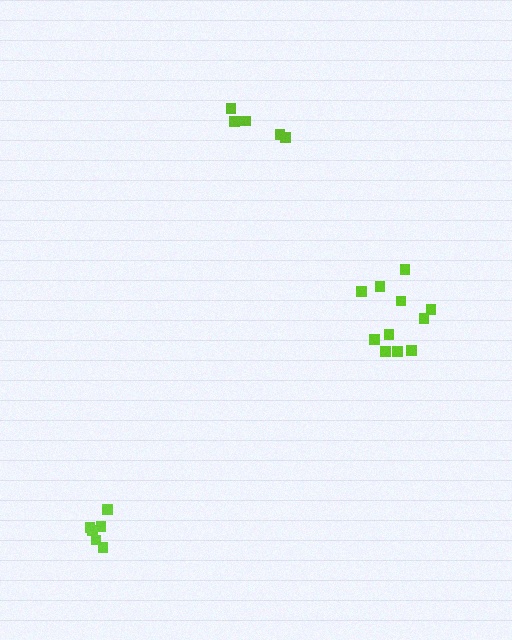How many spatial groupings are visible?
There are 3 spatial groupings.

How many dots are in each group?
Group 1: 5 dots, Group 2: 6 dots, Group 3: 11 dots (22 total).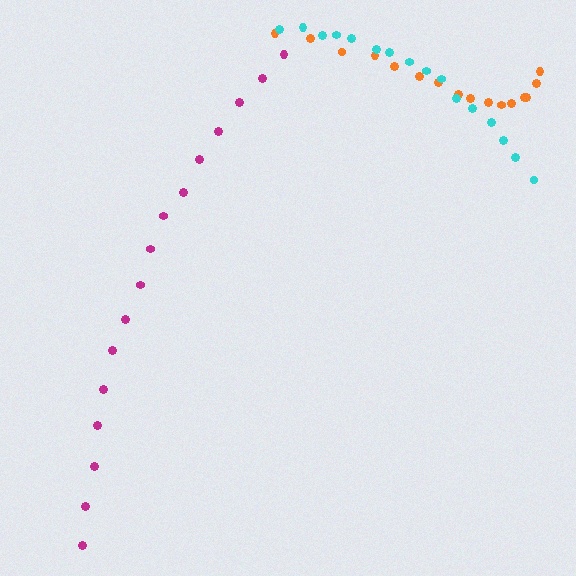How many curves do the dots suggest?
There are 3 distinct paths.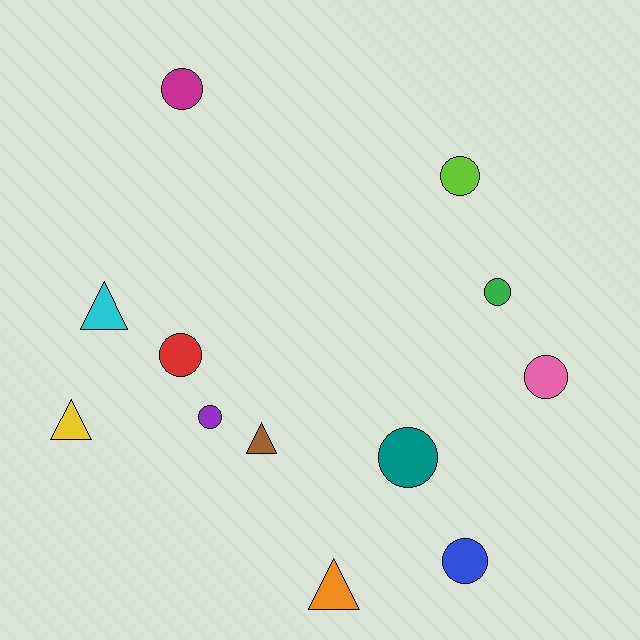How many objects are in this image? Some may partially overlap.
There are 12 objects.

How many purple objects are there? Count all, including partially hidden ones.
There is 1 purple object.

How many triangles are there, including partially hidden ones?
There are 4 triangles.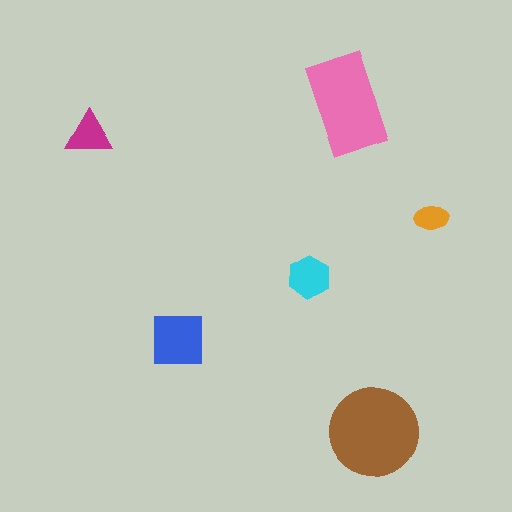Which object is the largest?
The brown circle.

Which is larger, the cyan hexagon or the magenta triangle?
The cyan hexagon.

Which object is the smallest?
The orange ellipse.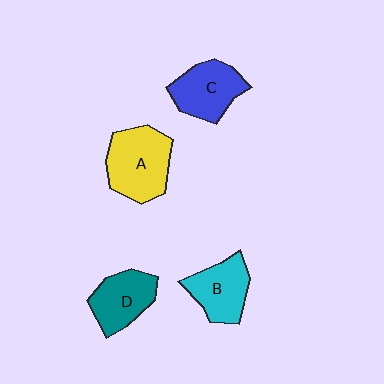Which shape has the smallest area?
Shape D (teal).